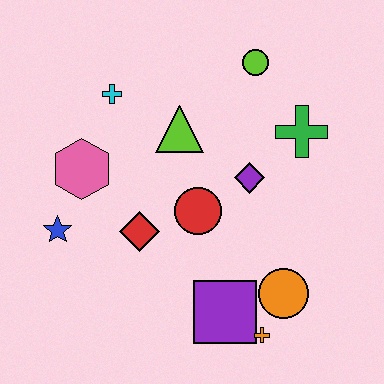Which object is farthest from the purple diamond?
The blue star is farthest from the purple diamond.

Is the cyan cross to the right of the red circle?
No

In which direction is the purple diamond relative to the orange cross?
The purple diamond is above the orange cross.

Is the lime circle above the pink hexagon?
Yes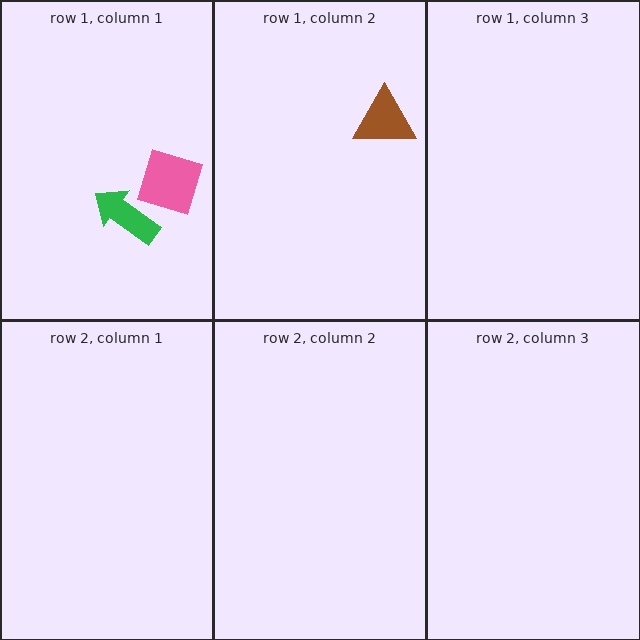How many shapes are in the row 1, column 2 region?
1.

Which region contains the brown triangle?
The row 1, column 2 region.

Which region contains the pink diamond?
The row 1, column 1 region.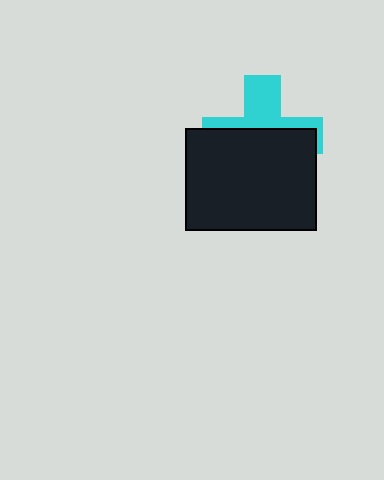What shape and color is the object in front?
The object in front is a black rectangle.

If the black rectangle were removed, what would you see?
You would see the complete cyan cross.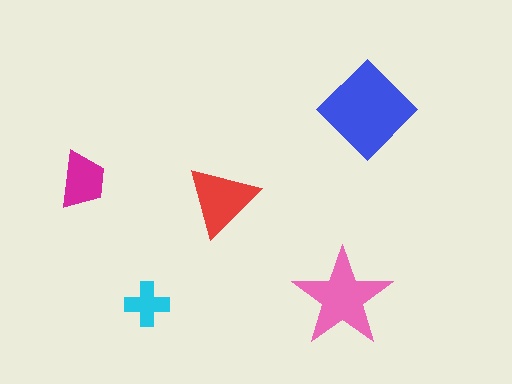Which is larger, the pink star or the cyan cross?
The pink star.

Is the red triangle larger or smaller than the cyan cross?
Larger.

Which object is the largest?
The blue diamond.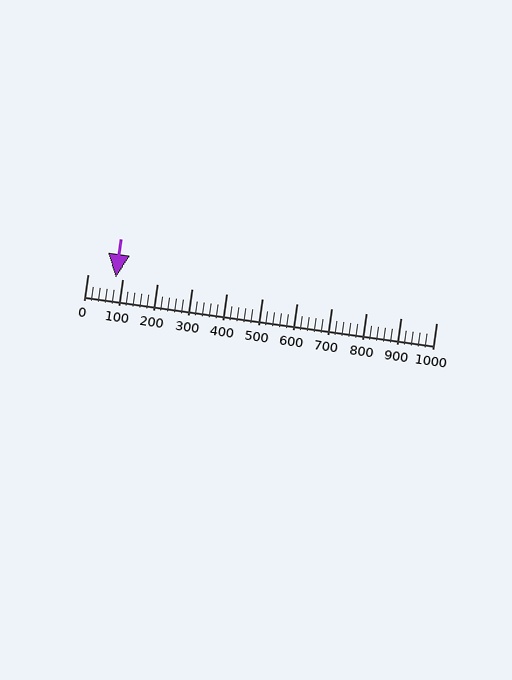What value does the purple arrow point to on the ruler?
The purple arrow points to approximately 80.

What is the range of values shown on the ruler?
The ruler shows values from 0 to 1000.